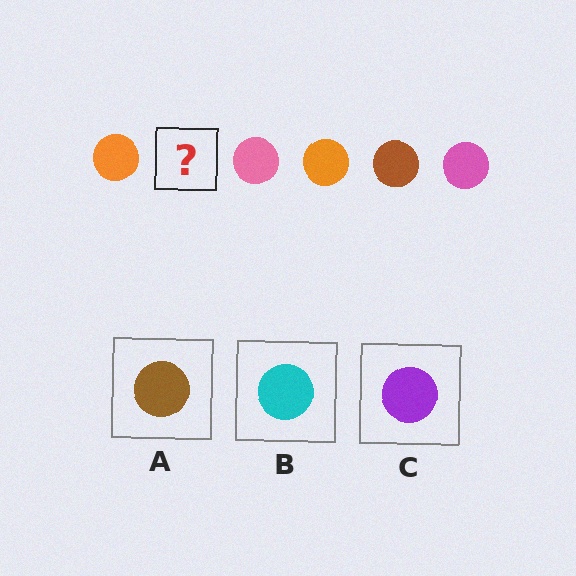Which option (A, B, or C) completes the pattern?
A.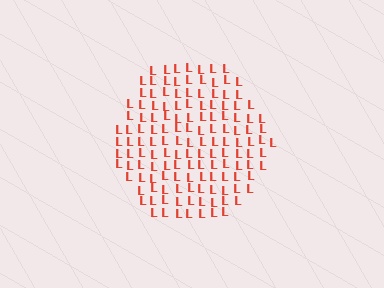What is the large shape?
The large shape is a hexagon.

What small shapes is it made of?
It is made of small letter L's.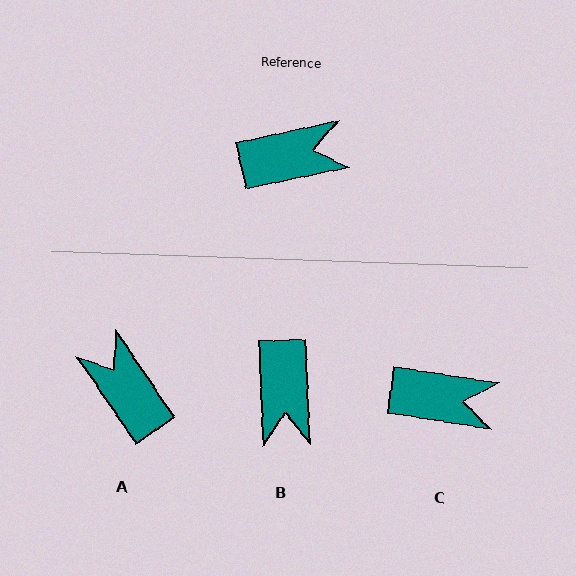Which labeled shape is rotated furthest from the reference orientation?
A, about 112 degrees away.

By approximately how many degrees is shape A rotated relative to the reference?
Approximately 112 degrees counter-clockwise.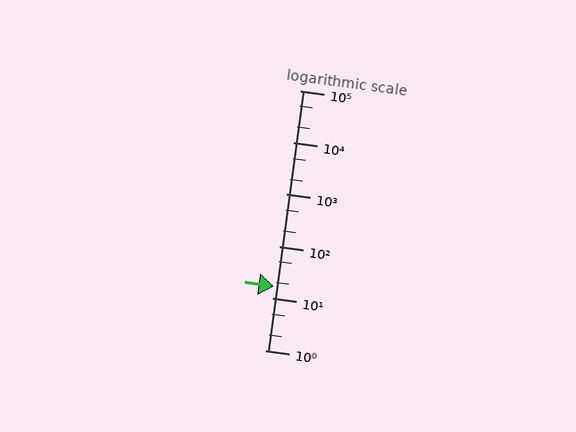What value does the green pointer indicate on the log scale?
The pointer indicates approximately 17.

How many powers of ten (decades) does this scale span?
The scale spans 5 decades, from 1 to 100000.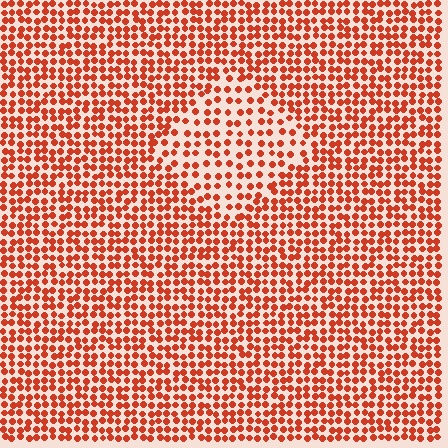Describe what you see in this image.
The image contains small red elements arranged at two different densities. A diamond-shaped region is visible where the elements are less densely packed than the surrounding area.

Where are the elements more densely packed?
The elements are more densely packed outside the diamond boundary.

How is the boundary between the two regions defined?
The boundary is defined by a change in element density (approximately 1.7x ratio). All elements are the same color, size, and shape.